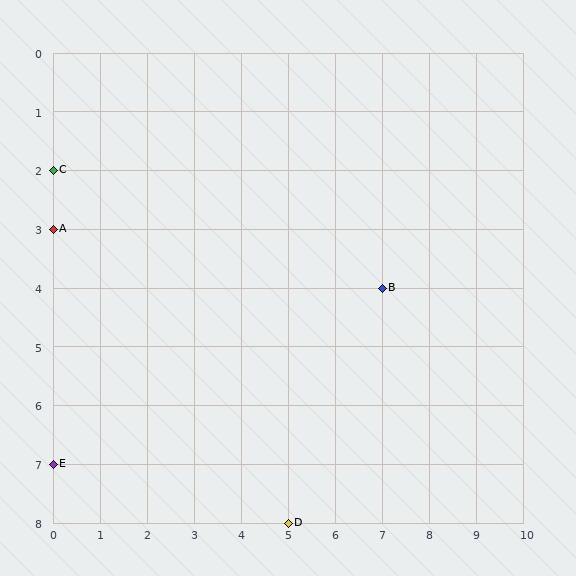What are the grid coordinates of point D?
Point D is at grid coordinates (5, 8).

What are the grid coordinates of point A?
Point A is at grid coordinates (0, 3).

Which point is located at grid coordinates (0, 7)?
Point E is at (0, 7).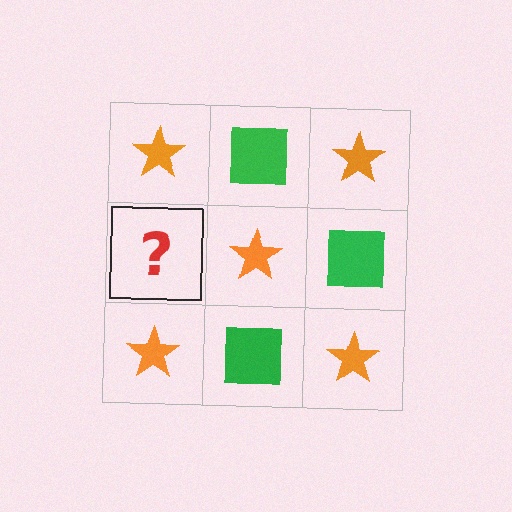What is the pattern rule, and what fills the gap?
The rule is that it alternates orange star and green square in a checkerboard pattern. The gap should be filled with a green square.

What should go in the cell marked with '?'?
The missing cell should contain a green square.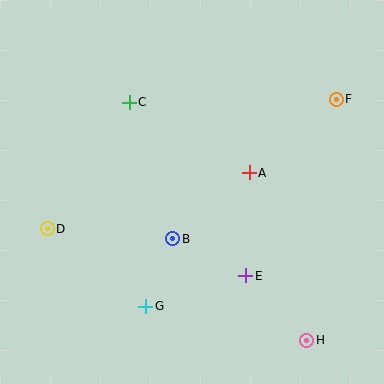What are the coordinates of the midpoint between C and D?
The midpoint between C and D is at (88, 166).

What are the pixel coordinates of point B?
Point B is at (173, 239).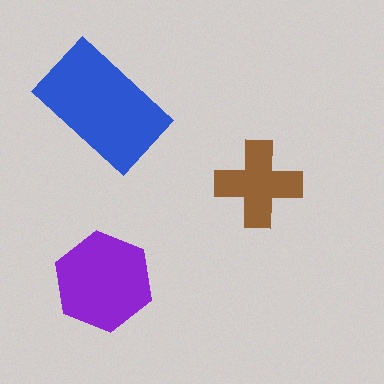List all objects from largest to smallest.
The blue rectangle, the purple hexagon, the brown cross.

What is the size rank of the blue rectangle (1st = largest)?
1st.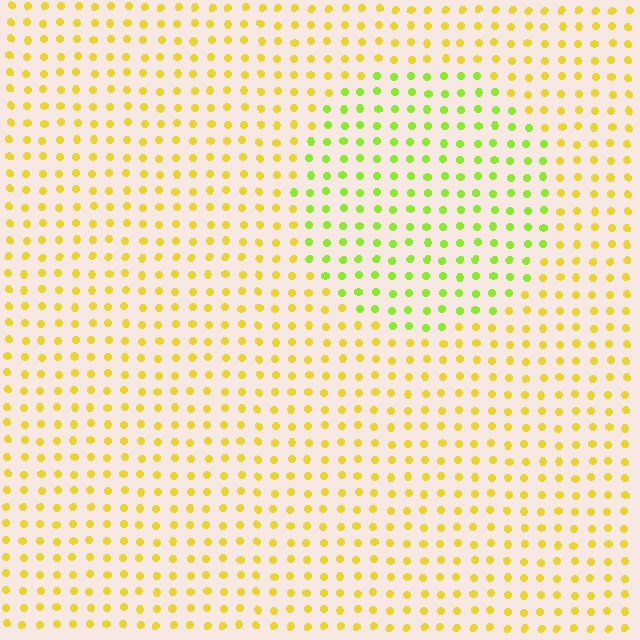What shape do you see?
I see a circle.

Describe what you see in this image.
The image is filled with small yellow elements in a uniform arrangement. A circle-shaped region is visible where the elements are tinted to a slightly different hue, forming a subtle color boundary.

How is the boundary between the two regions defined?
The boundary is defined purely by a slight shift in hue (about 38 degrees). Spacing, size, and orientation are identical on both sides.